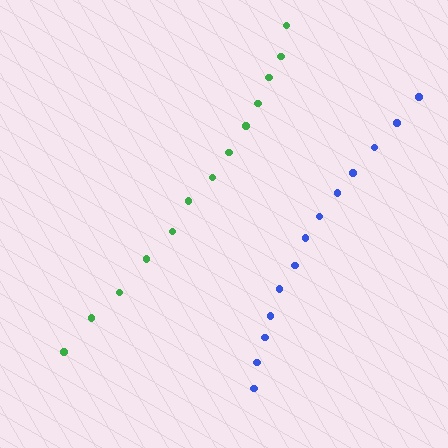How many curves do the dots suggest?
There are 2 distinct paths.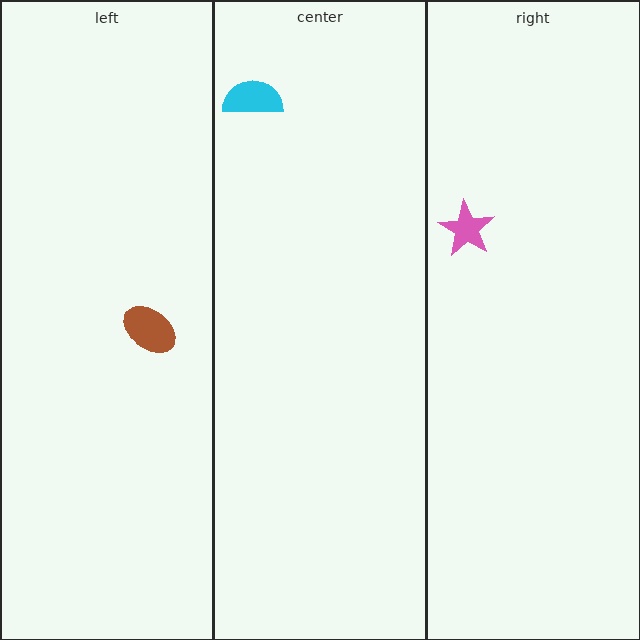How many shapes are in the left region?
1.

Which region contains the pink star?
The right region.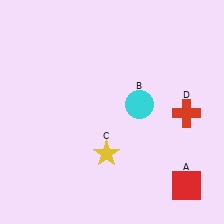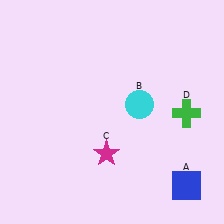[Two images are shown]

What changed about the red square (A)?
In Image 1, A is red. In Image 2, it changed to blue.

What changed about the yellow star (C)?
In Image 1, C is yellow. In Image 2, it changed to magenta.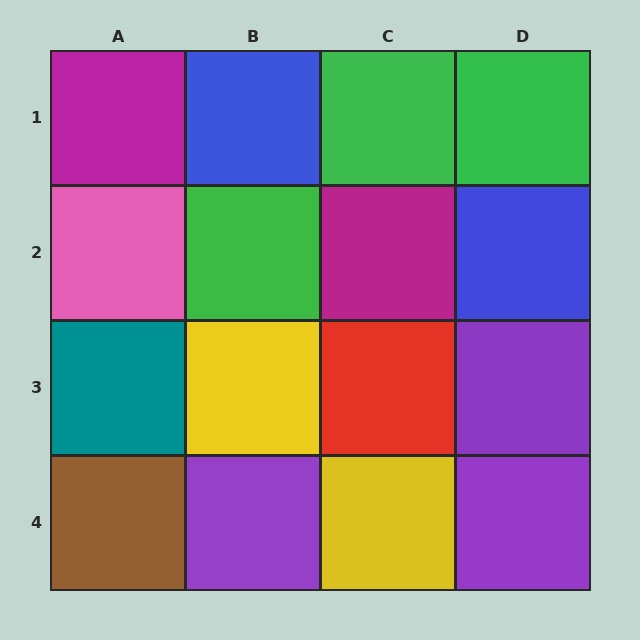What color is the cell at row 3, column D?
Purple.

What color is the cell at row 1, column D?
Green.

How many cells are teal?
1 cell is teal.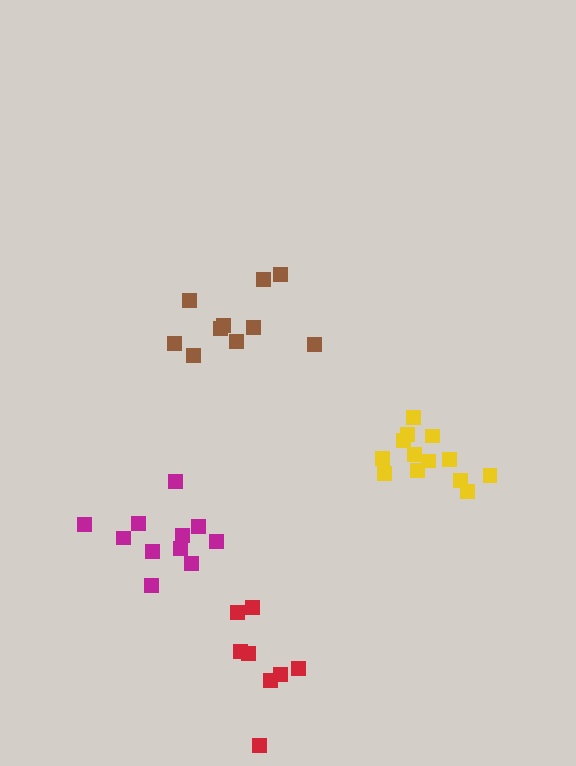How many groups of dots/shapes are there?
There are 4 groups.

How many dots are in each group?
Group 1: 10 dots, Group 2: 11 dots, Group 3: 13 dots, Group 4: 8 dots (42 total).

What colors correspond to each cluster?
The clusters are colored: brown, magenta, yellow, red.